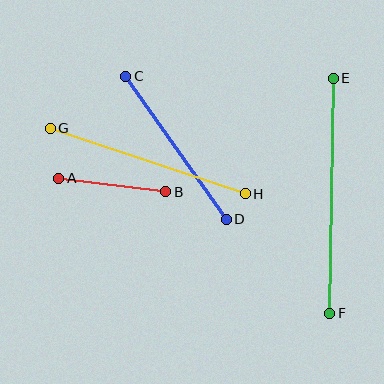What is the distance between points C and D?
The distance is approximately 175 pixels.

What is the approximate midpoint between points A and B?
The midpoint is at approximately (112, 185) pixels.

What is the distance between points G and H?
The distance is approximately 206 pixels.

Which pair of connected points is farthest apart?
Points E and F are farthest apart.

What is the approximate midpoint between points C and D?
The midpoint is at approximately (176, 148) pixels.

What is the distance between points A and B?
The distance is approximately 108 pixels.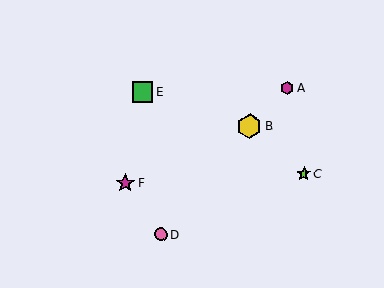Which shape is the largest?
The yellow hexagon (labeled B) is the largest.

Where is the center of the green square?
The center of the green square is at (142, 92).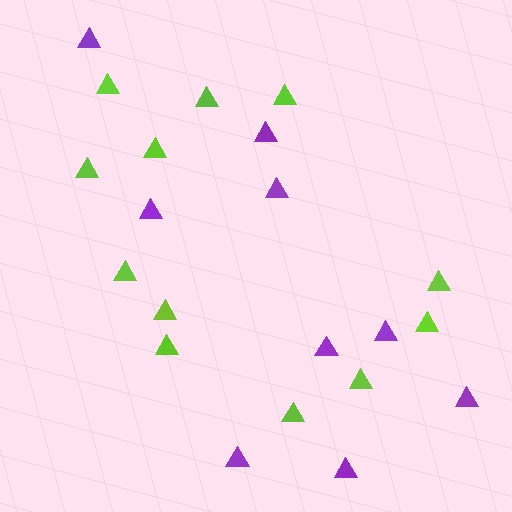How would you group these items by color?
There are 2 groups: one group of lime triangles (12) and one group of purple triangles (9).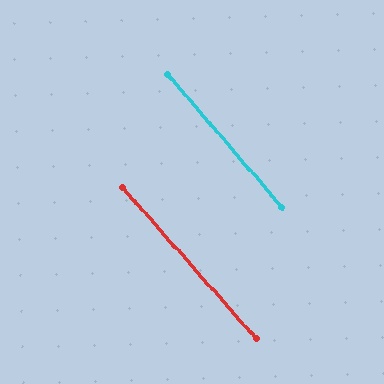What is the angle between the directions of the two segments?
Approximately 1 degree.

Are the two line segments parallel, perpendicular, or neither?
Parallel — their directions differ by only 0.8°.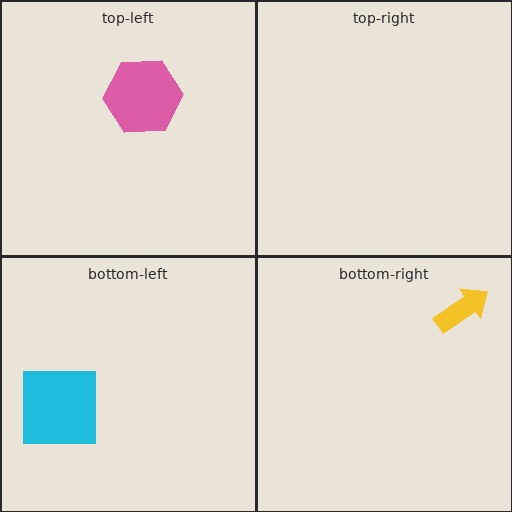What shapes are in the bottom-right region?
The yellow arrow.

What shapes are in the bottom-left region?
The cyan square.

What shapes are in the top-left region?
The pink hexagon.